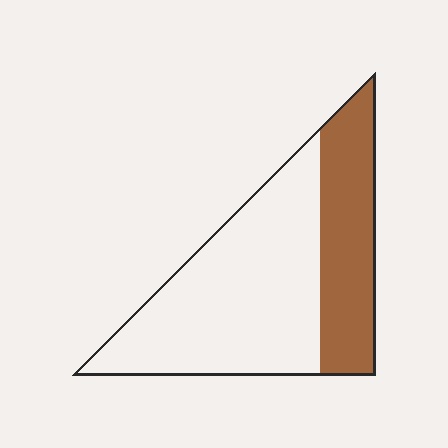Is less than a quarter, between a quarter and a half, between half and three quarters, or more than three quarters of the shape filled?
Between a quarter and a half.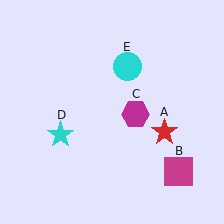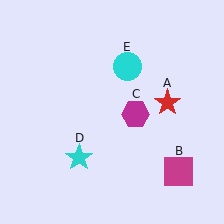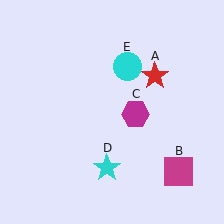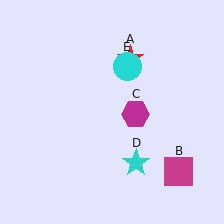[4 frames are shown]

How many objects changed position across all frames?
2 objects changed position: red star (object A), cyan star (object D).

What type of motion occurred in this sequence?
The red star (object A), cyan star (object D) rotated counterclockwise around the center of the scene.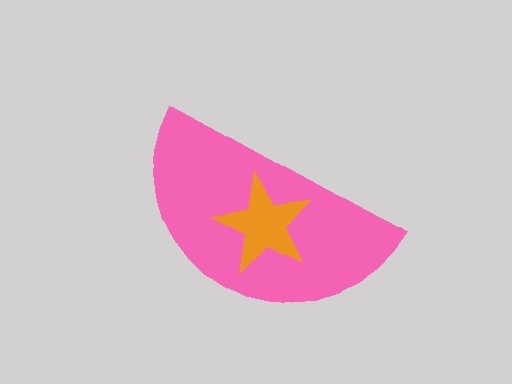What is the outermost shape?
The pink semicircle.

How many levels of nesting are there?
2.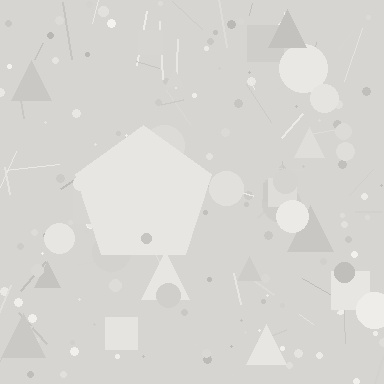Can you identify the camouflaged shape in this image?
The camouflaged shape is a pentagon.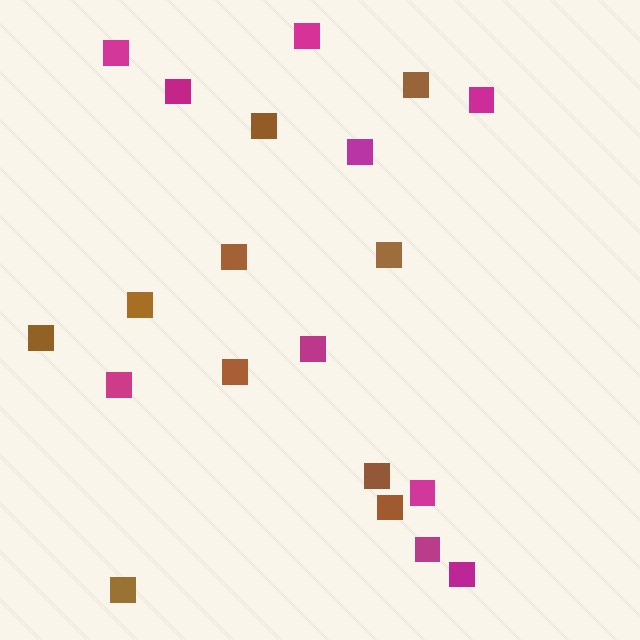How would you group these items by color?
There are 2 groups: one group of magenta squares (10) and one group of brown squares (10).